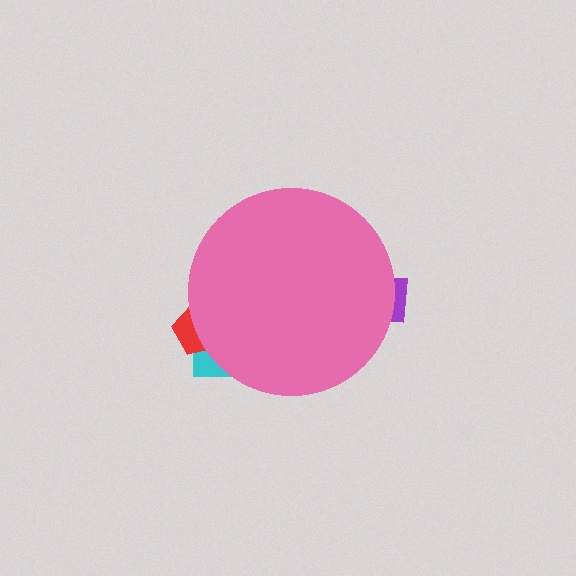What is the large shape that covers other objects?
A pink circle.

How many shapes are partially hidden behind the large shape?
3 shapes are partially hidden.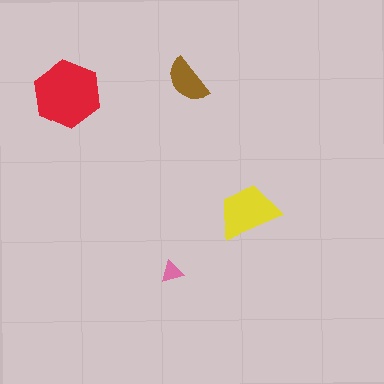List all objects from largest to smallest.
The red hexagon, the yellow trapezoid, the brown semicircle, the pink triangle.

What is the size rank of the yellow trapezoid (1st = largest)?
2nd.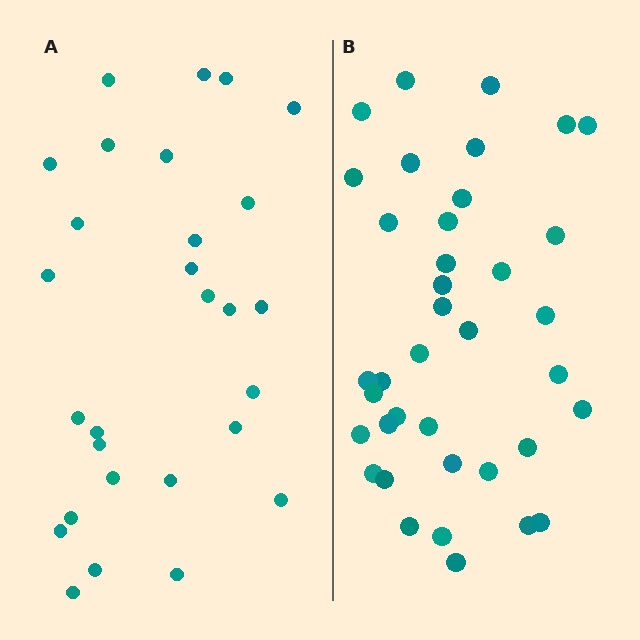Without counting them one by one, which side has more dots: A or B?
Region B (the right region) has more dots.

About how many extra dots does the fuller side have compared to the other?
Region B has roughly 10 or so more dots than region A.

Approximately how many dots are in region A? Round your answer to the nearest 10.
About 30 dots. (The exact count is 28, which rounds to 30.)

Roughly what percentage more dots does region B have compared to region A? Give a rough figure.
About 35% more.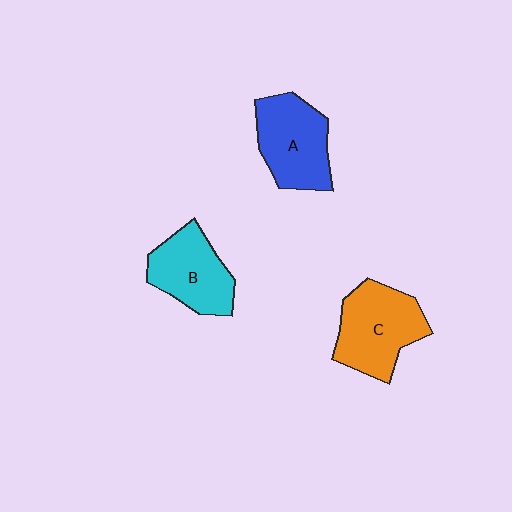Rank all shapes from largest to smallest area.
From largest to smallest: C (orange), A (blue), B (cyan).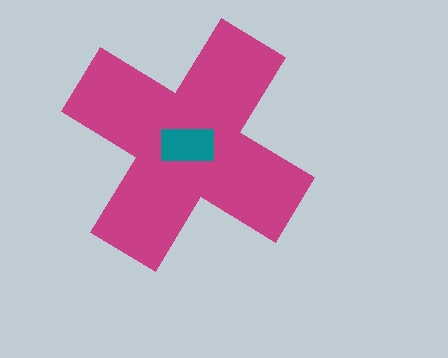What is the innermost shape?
The teal rectangle.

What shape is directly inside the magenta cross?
The teal rectangle.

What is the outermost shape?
The magenta cross.